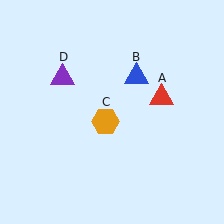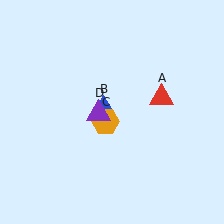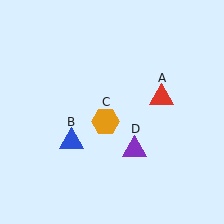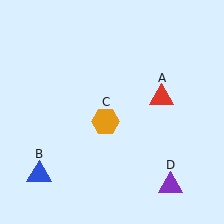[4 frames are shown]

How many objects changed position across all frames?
2 objects changed position: blue triangle (object B), purple triangle (object D).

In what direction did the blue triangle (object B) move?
The blue triangle (object B) moved down and to the left.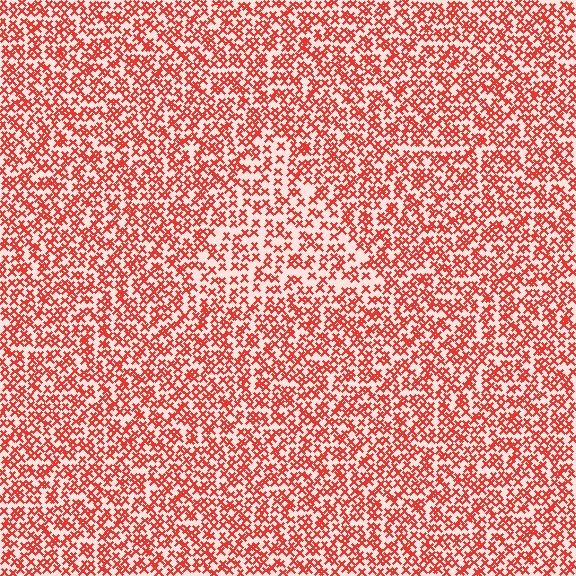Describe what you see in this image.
The image contains small red elements arranged at two different densities. A triangle-shaped region is visible where the elements are less densely packed than the surrounding area.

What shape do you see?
I see a triangle.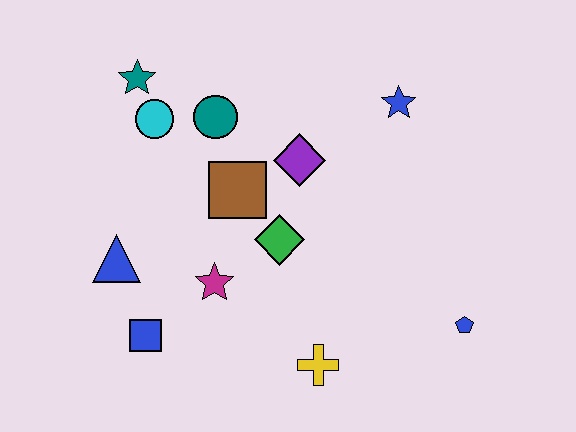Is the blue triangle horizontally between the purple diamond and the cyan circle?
No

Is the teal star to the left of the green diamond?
Yes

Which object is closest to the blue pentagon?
The yellow cross is closest to the blue pentagon.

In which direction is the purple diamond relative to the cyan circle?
The purple diamond is to the right of the cyan circle.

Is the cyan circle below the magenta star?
No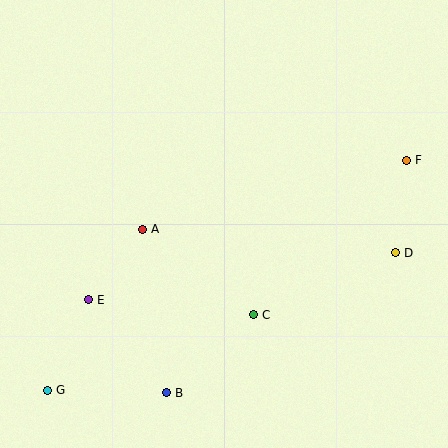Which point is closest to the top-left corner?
Point A is closest to the top-left corner.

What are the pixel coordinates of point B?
Point B is at (166, 393).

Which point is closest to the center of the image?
Point A at (142, 229) is closest to the center.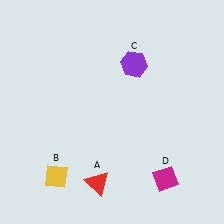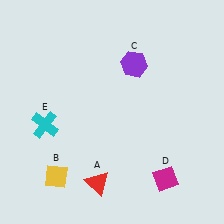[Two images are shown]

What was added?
A cyan cross (E) was added in Image 2.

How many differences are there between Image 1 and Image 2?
There is 1 difference between the two images.